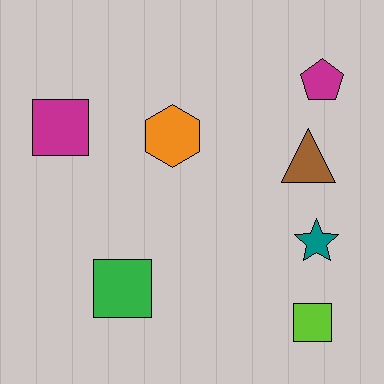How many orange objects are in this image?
There is 1 orange object.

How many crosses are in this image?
There are no crosses.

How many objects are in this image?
There are 7 objects.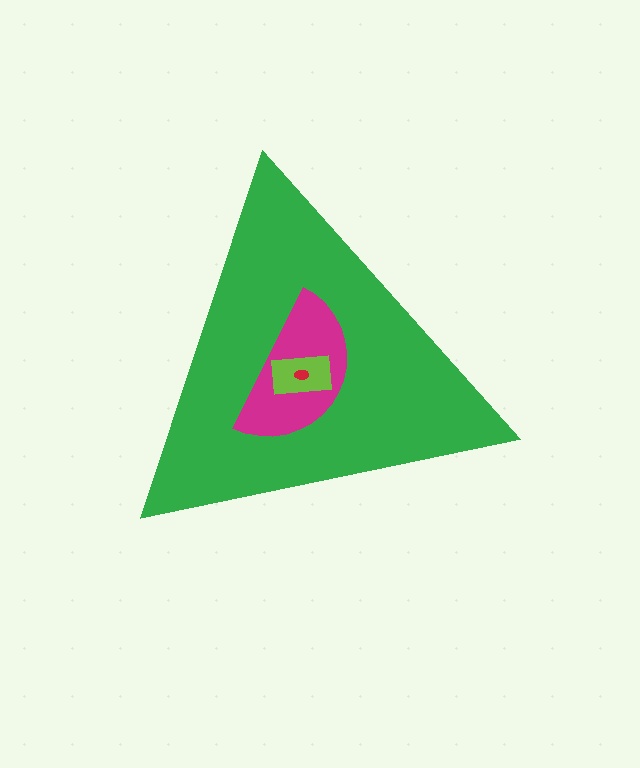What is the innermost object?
The red ellipse.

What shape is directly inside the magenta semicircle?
The lime rectangle.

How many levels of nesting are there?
4.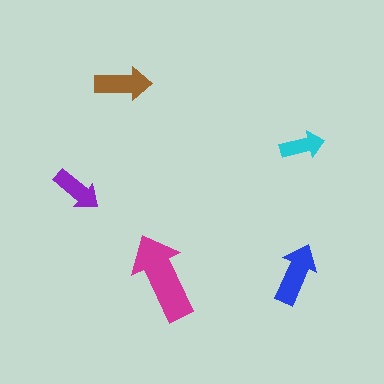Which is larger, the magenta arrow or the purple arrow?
The magenta one.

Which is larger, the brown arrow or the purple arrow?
The brown one.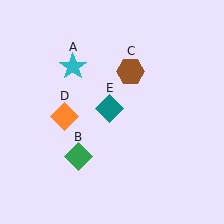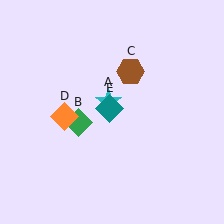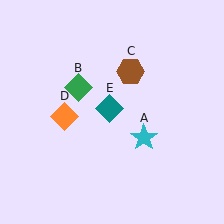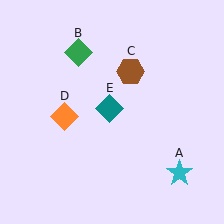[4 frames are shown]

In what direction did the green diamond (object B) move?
The green diamond (object B) moved up.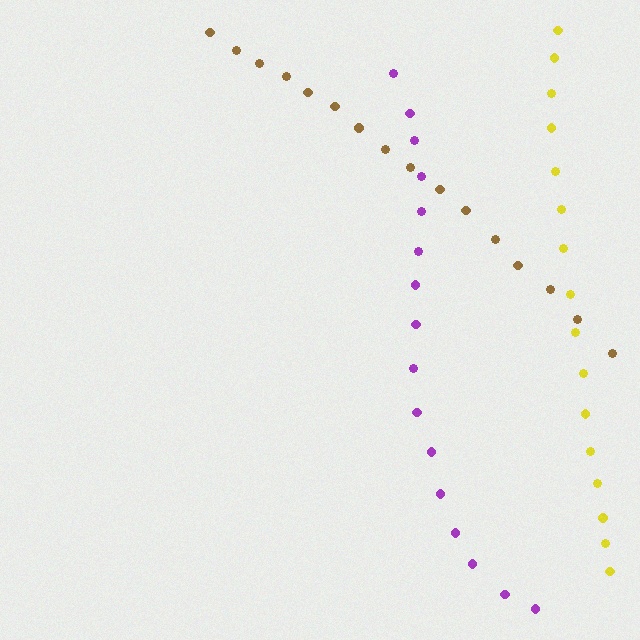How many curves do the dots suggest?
There are 3 distinct paths.